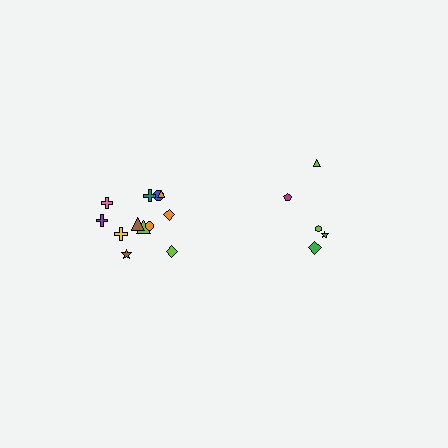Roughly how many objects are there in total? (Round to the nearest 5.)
Roughly 15 objects in total.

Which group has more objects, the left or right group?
The left group.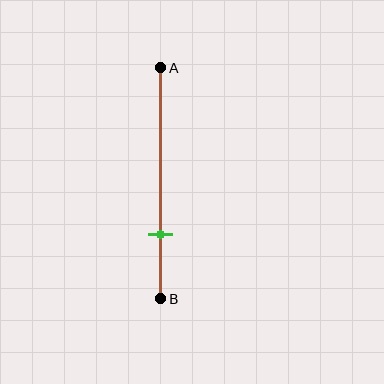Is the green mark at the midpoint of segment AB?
No, the mark is at about 70% from A, not at the 50% midpoint.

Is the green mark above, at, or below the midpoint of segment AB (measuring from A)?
The green mark is below the midpoint of segment AB.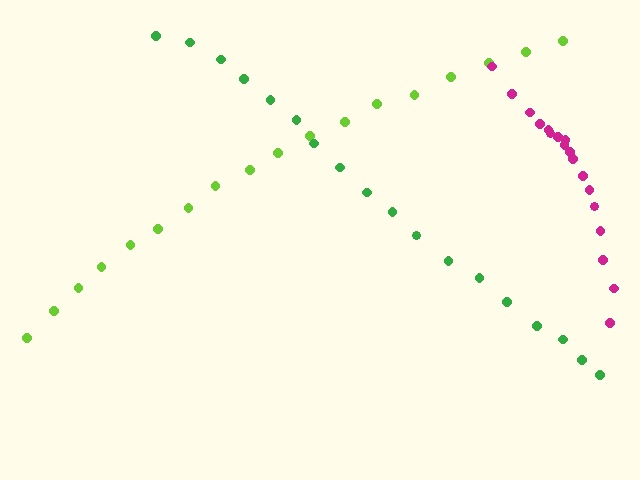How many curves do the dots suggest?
There are 3 distinct paths.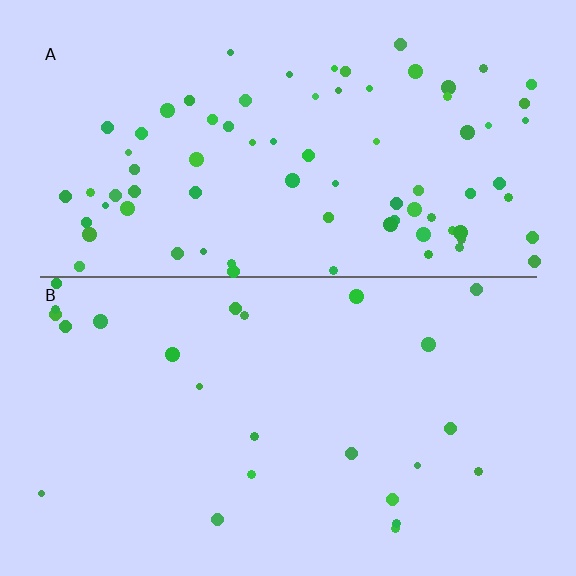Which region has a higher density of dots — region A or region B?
A (the top).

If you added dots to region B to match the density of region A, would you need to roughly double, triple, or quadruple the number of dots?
Approximately triple.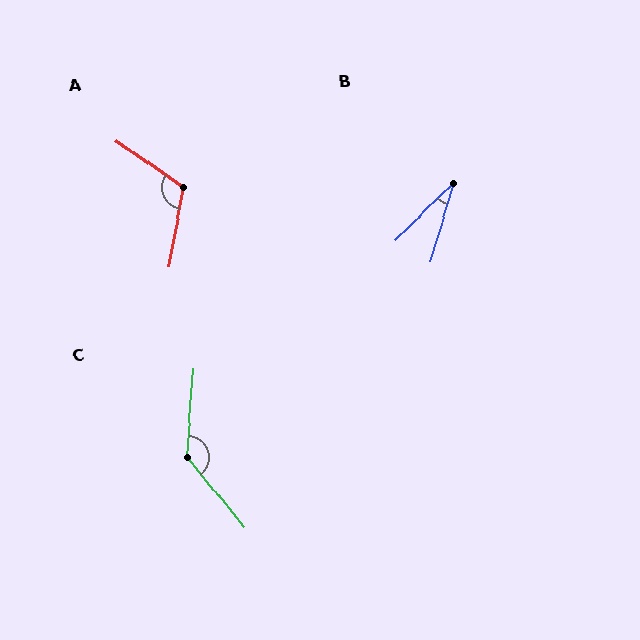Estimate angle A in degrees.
Approximately 115 degrees.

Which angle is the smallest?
B, at approximately 29 degrees.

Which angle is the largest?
C, at approximately 137 degrees.